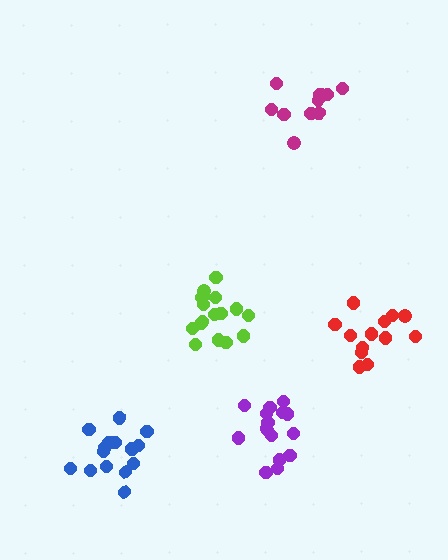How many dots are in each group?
Group 1: 10 dots, Group 2: 16 dots, Group 3: 13 dots, Group 4: 16 dots, Group 5: 16 dots (71 total).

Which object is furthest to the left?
The blue cluster is leftmost.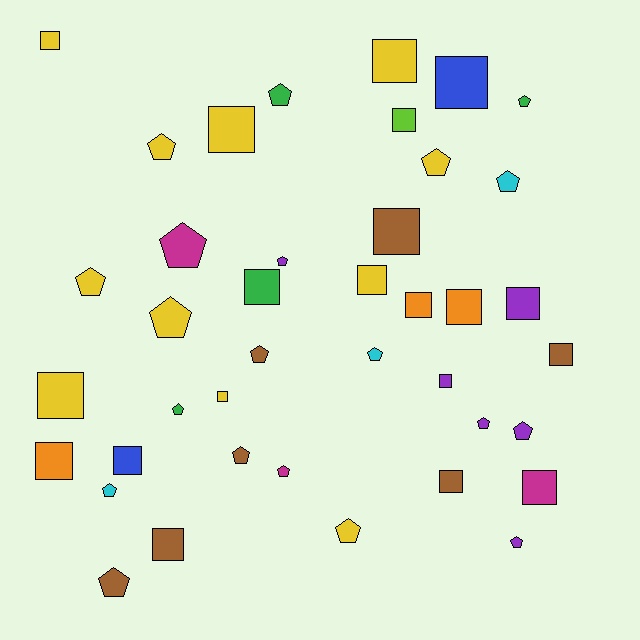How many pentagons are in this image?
There are 20 pentagons.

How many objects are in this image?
There are 40 objects.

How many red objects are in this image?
There are no red objects.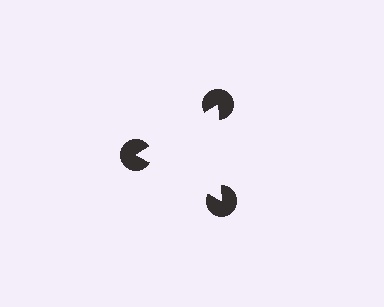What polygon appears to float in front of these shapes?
An illusory triangle — its edges are inferred from the aligned wedge cuts in the pac-man discs, not physically drawn.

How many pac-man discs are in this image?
There are 3 — one at each vertex of the illusory triangle.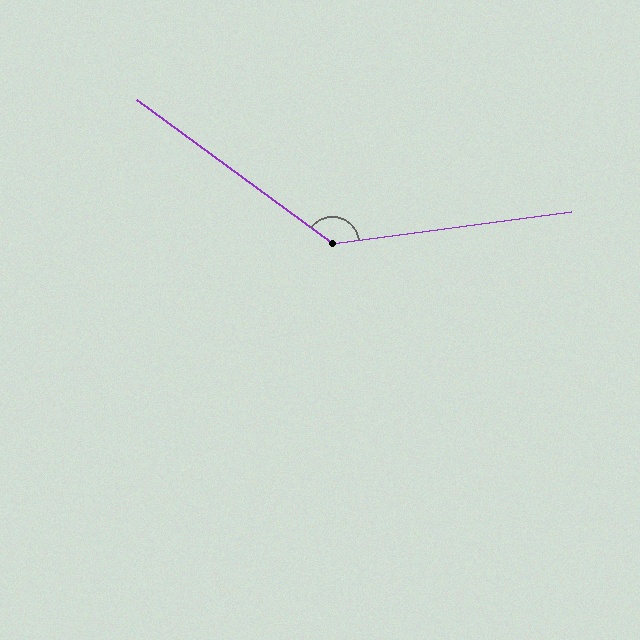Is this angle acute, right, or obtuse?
It is obtuse.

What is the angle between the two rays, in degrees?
Approximately 136 degrees.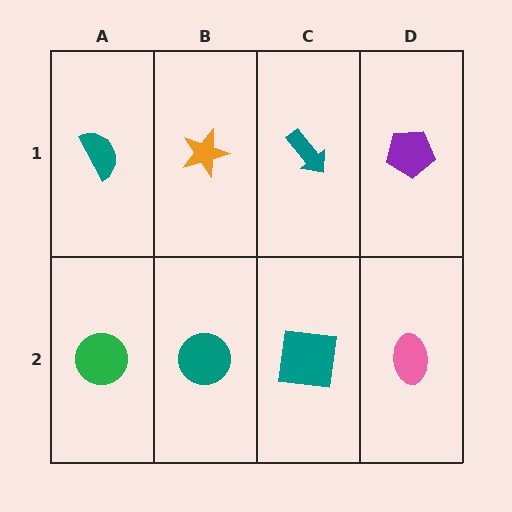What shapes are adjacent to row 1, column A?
A green circle (row 2, column A), an orange star (row 1, column B).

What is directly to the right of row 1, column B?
A teal arrow.